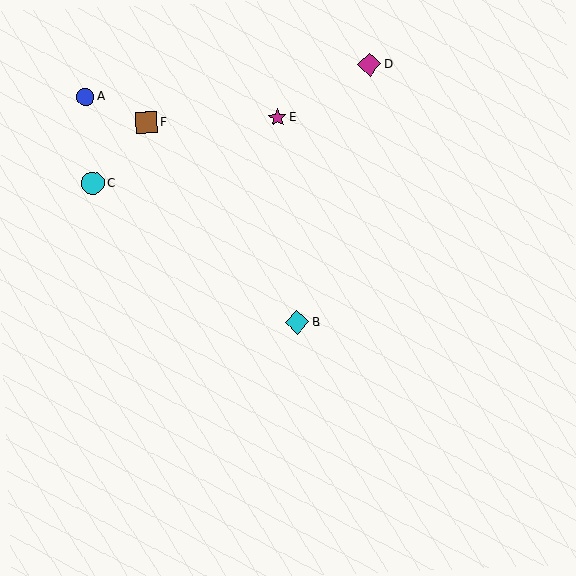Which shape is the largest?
The cyan diamond (labeled B) is the largest.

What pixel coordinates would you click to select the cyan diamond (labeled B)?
Click at (297, 322) to select the cyan diamond B.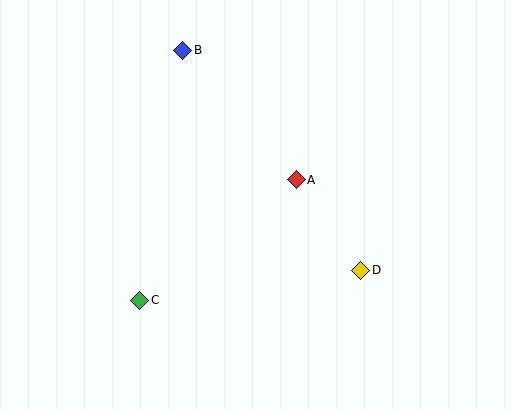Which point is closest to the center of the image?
Point A at (296, 180) is closest to the center.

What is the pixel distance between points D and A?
The distance between D and A is 111 pixels.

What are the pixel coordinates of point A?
Point A is at (296, 180).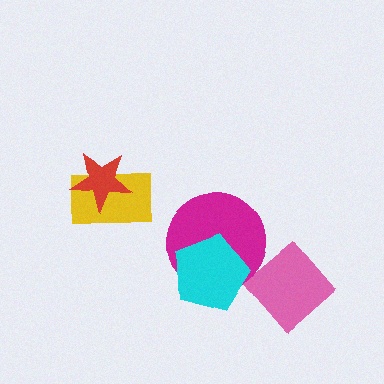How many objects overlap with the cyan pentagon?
1 object overlaps with the cyan pentagon.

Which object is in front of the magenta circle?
The cyan pentagon is in front of the magenta circle.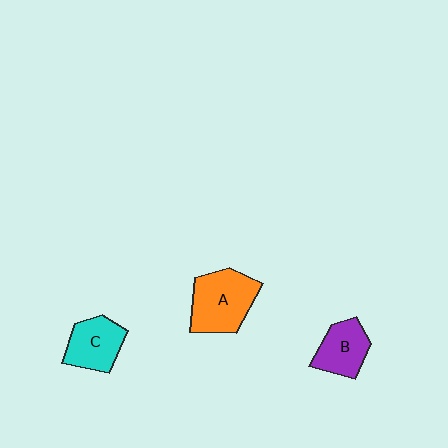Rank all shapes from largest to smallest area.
From largest to smallest: A (orange), C (cyan), B (purple).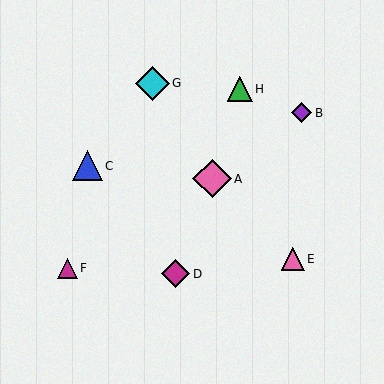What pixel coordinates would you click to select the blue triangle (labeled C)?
Click at (87, 166) to select the blue triangle C.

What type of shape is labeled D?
Shape D is a magenta diamond.